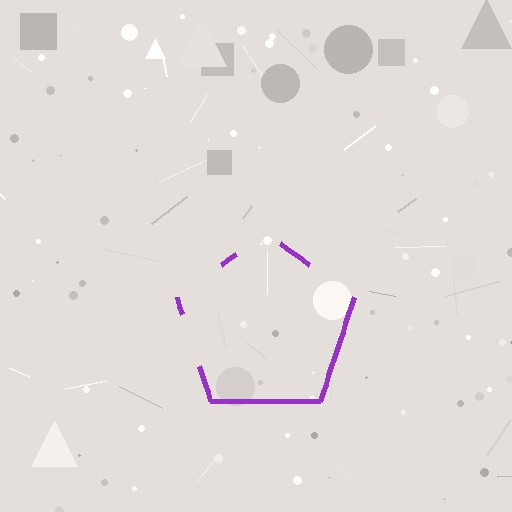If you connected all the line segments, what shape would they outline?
They would outline a pentagon.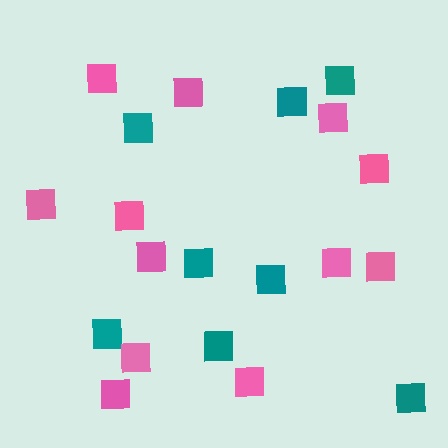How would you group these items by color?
There are 2 groups: one group of teal squares (8) and one group of pink squares (12).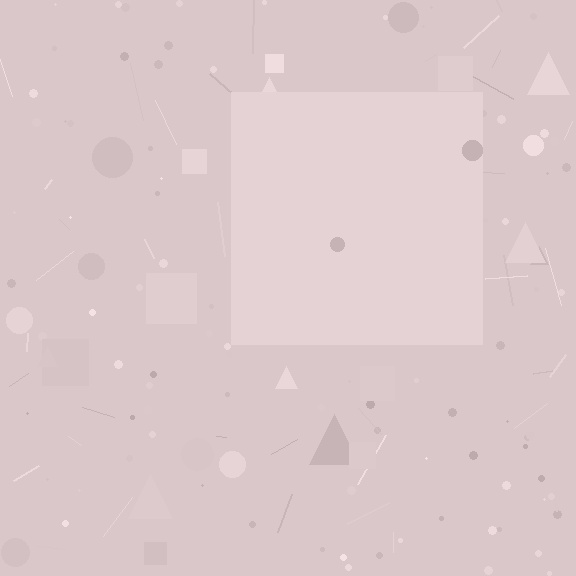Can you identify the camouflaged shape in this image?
The camouflaged shape is a square.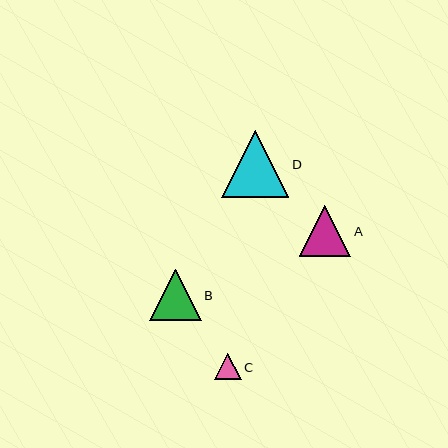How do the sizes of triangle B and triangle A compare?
Triangle B and triangle A are approximately the same size.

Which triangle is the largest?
Triangle D is the largest with a size of approximately 67 pixels.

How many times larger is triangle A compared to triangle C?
Triangle A is approximately 1.9 times the size of triangle C.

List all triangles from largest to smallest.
From largest to smallest: D, B, A, C.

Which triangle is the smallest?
Triangle C is the smallest with a size of approximately 27 pixels.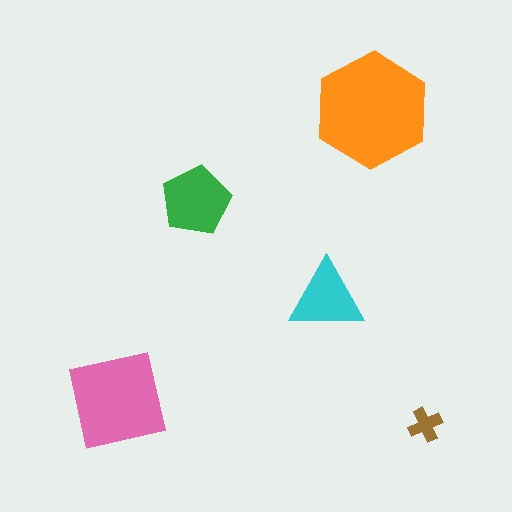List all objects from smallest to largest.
The brown cross, the cyan triangle, the green pentagon, the pink square, the orange hexagon.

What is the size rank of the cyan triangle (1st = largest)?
4th.